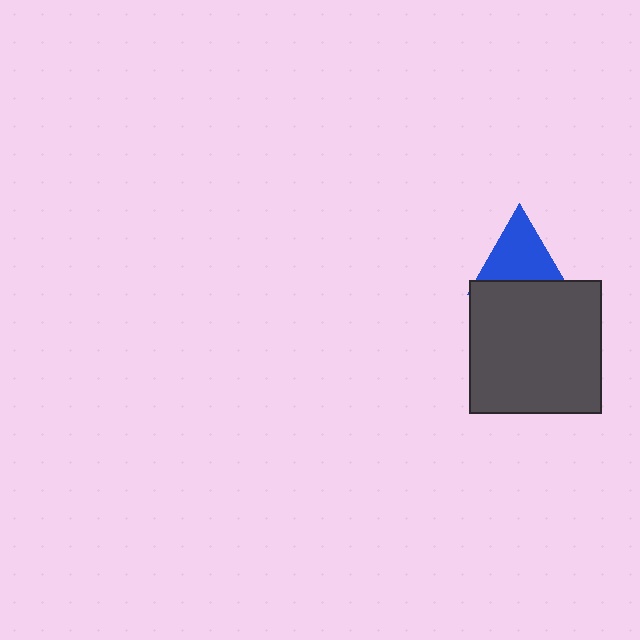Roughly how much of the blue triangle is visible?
Most of it is visible (roughly 69%).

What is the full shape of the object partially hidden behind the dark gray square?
The partially hidden object is a blue triangle.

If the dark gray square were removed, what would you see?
You would see the complete blue triangle.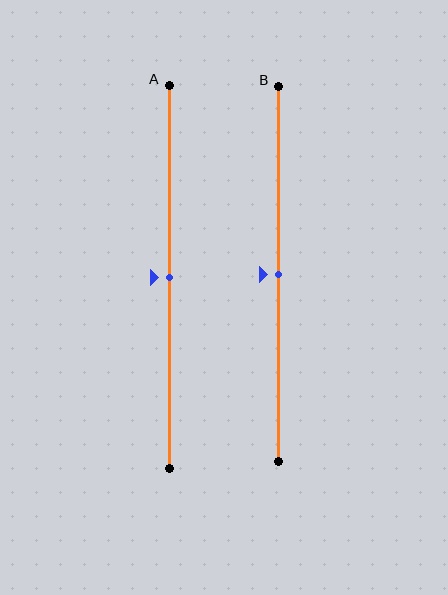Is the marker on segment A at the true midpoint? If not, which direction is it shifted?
Yes, the marker on segment A is at the true midpoint.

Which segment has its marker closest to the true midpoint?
Segment A has its marker closest to the true midpoint.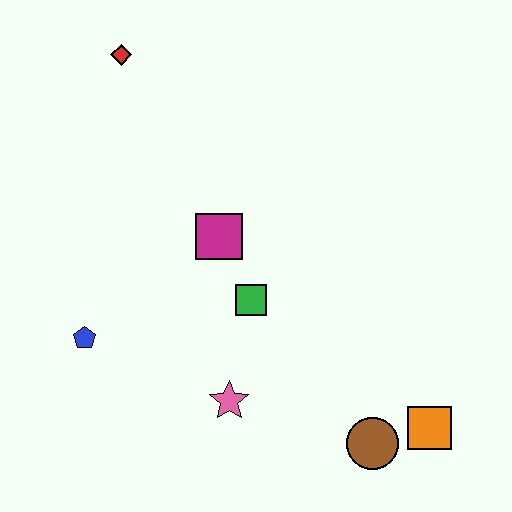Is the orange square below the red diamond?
Yes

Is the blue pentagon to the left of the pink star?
Yes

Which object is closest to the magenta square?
The green square is closest to the magenta square.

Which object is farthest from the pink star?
The red diamond is farthest from the pink star.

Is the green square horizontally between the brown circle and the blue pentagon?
Yes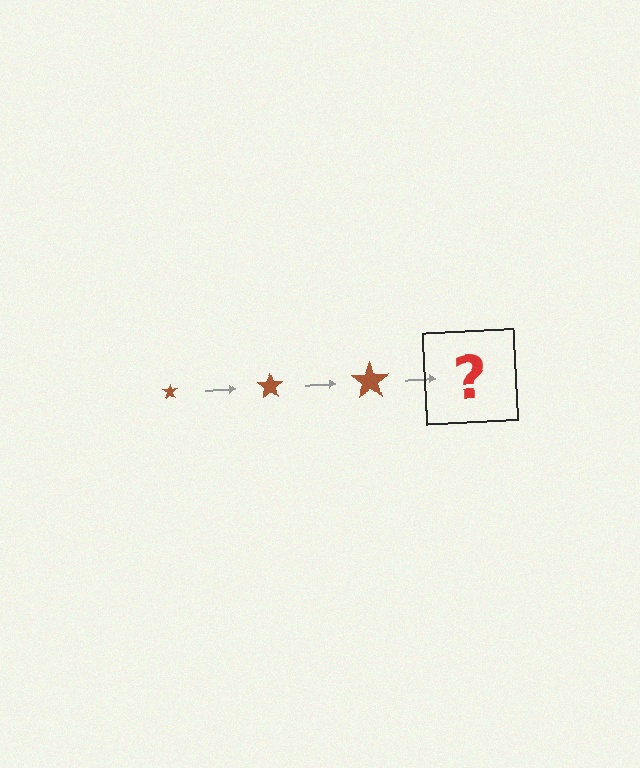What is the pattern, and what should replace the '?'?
The pattern is that the star gets progressively larger each step. The '?' should be a brown star, larger than the previous one.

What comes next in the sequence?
The next element should be a brown star, larger than the previous one.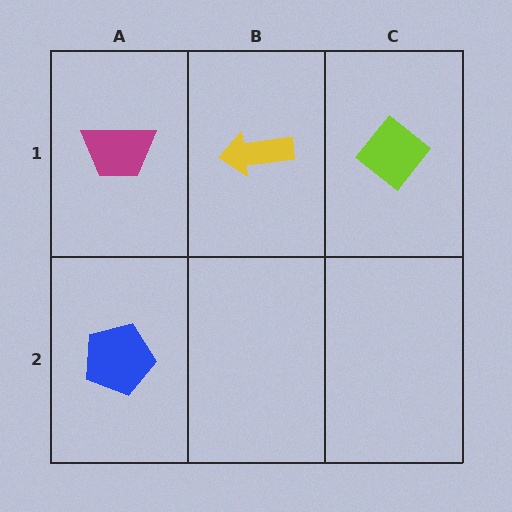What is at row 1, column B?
A yellow arrow.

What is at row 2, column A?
A blue pentagon.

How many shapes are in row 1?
3 shapes.